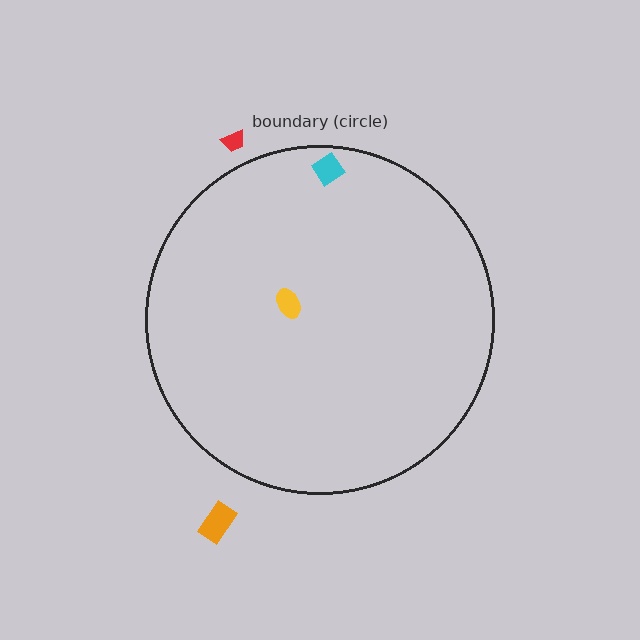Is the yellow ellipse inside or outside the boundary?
Inside.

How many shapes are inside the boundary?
2 inside, 2 outside.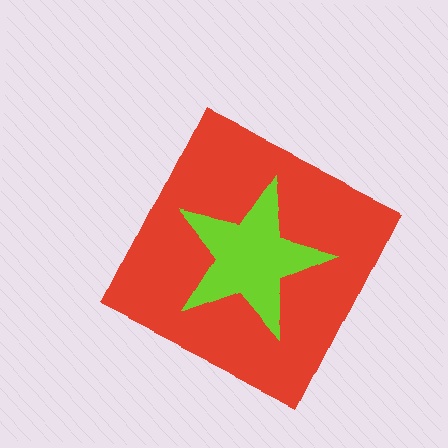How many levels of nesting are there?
2.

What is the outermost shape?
The red diamond.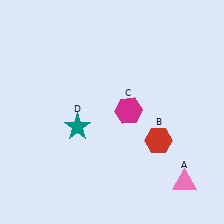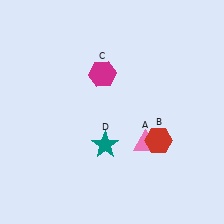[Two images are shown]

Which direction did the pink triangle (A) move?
The pink triangle (A) moved up.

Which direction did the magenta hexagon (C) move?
The magenta hexagon (C) moved up.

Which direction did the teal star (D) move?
The teal star (D) moved right.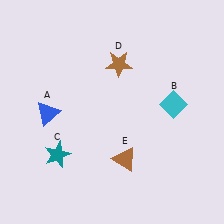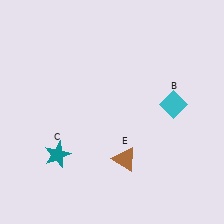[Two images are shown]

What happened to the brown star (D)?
The brown star (D) was removed in Image 2. It was in the top-right area of Image 1.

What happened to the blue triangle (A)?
The blue triangle (A) was removed in Image 2. It was in the bottom-left area of Image 1.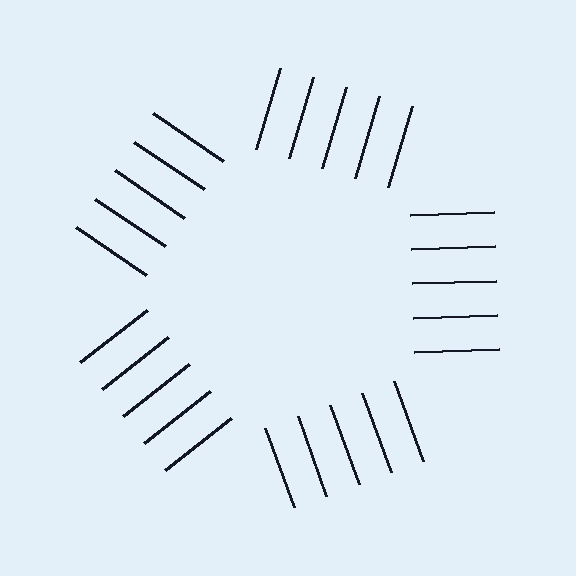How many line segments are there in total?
25 — 5 along each of the 5 edges.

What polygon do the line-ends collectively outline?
An illusory pentagon — the line segments terminate on its edges but no continuous stroke is drawn.